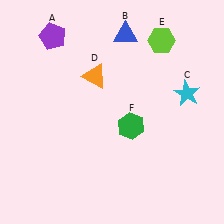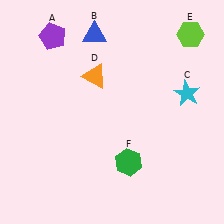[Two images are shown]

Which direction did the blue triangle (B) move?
The blue triangle (B) moved left.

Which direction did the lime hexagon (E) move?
The lime hexagon (E) moved right.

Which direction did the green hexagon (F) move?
The green hexagon (F) moved down.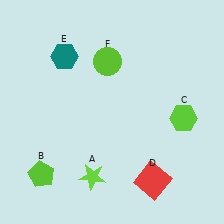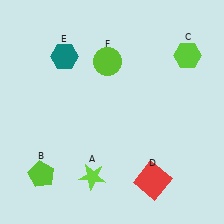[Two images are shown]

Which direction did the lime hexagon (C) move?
The lime hexagon (C) moved up.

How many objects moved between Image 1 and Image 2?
1 object moved between the two images.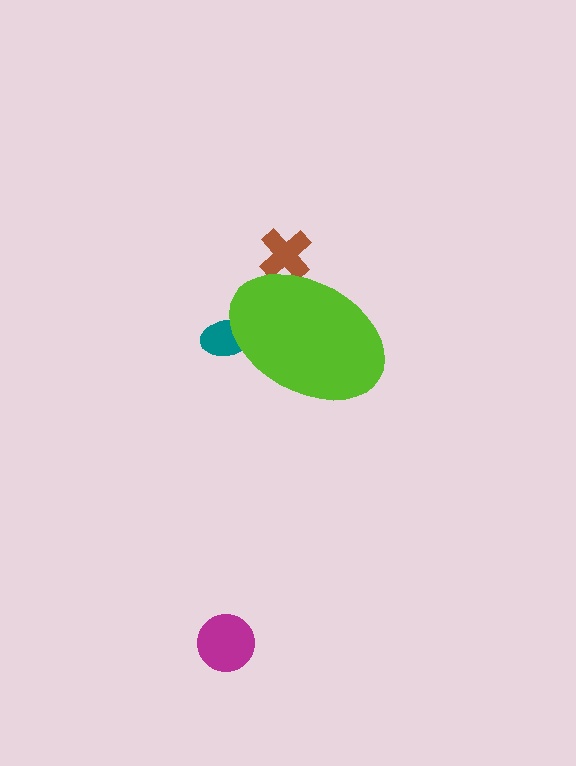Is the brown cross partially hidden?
Yes, the brown cross is partially hidden behind the lime ellipse.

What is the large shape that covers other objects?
A lime ellipse.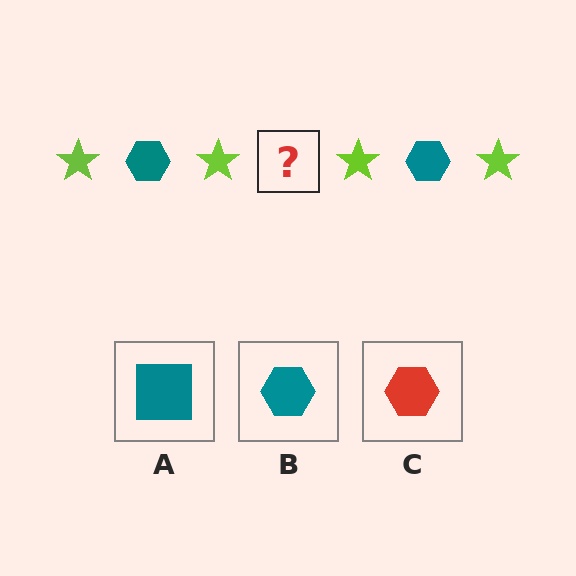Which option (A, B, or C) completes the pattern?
B.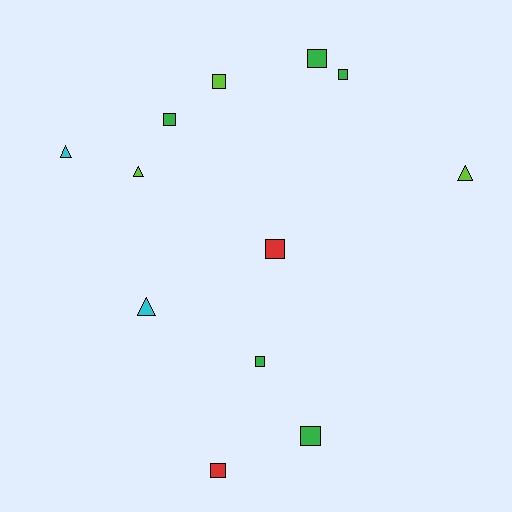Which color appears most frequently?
Green, with 5 objects.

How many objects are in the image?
There are 12 objects.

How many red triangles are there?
There are no red triangles.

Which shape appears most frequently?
Square, with 8 objects.